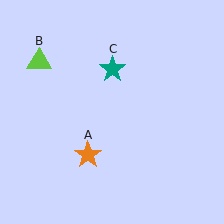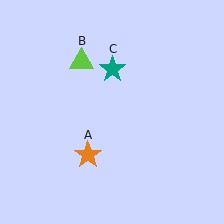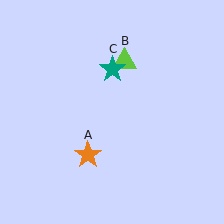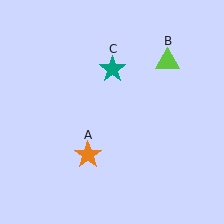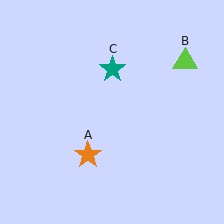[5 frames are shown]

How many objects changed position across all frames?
1 object changed position: lime triangle (object B).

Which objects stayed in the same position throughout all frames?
Orange star (object A) and teal star (object C) remained stationary.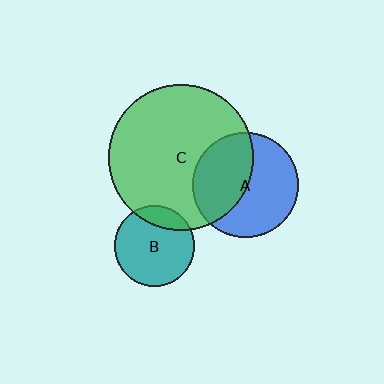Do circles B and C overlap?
Yes.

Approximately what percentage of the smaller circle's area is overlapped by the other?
Approximately 15%.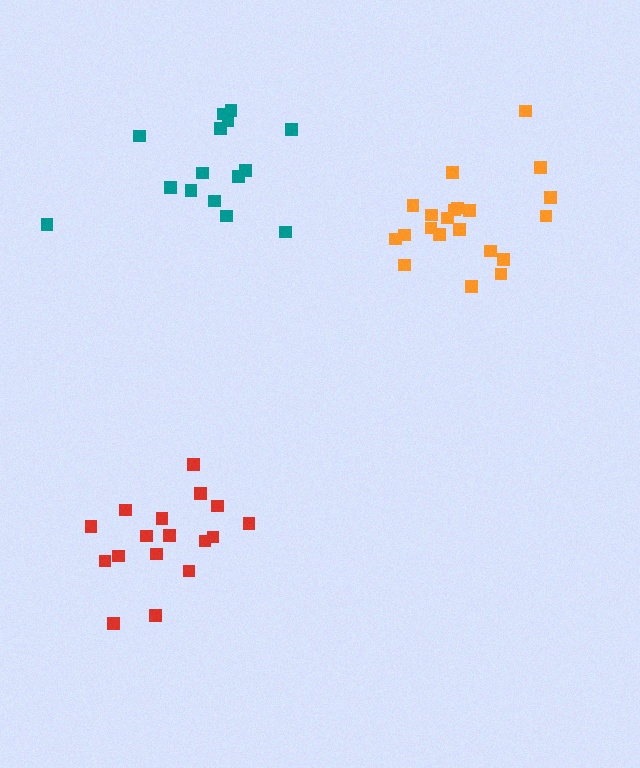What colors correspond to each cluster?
The clusters are colored: orange, red, teal.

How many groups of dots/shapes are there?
There are 3 groups.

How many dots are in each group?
Group 1: 21 dots, Group 2: 17 dots, Group 3: 15 dots (53 total).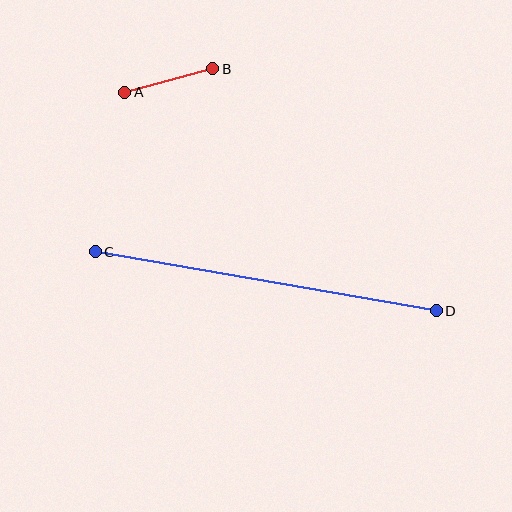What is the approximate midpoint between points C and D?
The midpoint is at approximately (266, 281) pixels.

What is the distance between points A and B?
The distance is approximately 91 pixels.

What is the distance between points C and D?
The distance is approximately 346 pixels.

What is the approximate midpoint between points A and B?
The midpoint is at approximately (169, 81) pixels.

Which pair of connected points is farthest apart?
Points C and D are farthest apart.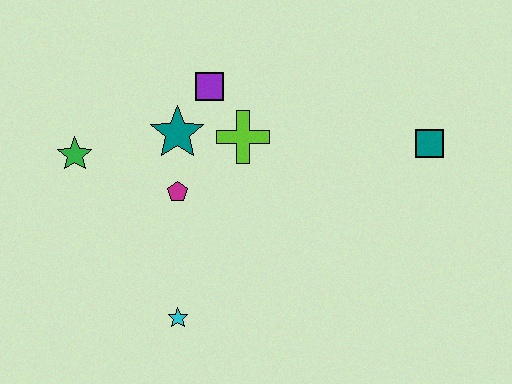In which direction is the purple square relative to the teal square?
The purple square is to the left of the teal square.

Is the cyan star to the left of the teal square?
Yes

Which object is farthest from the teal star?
The teal square is farthest from the teal star.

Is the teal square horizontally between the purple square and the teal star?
No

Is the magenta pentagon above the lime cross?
No